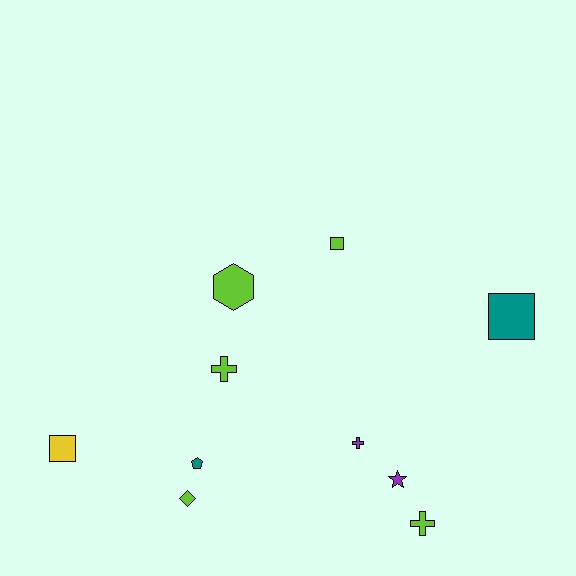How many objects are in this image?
There are 10 objects.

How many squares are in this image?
There are 3 squares.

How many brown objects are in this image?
There are no brown objects.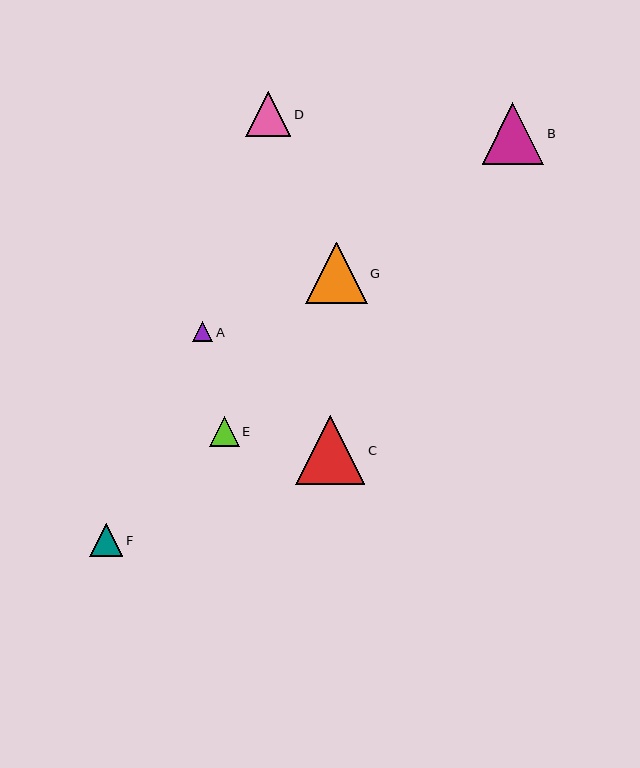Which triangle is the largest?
Triangle C is the largest with a size of approximately 69 pixels.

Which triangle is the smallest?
Triangle A is the smallest with a size of approximately 20 pixels.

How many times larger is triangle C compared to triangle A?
Triangle C is approximately 3.4 times the size of triangle A.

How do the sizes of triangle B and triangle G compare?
Triangle B and triangle G are approximately the same size.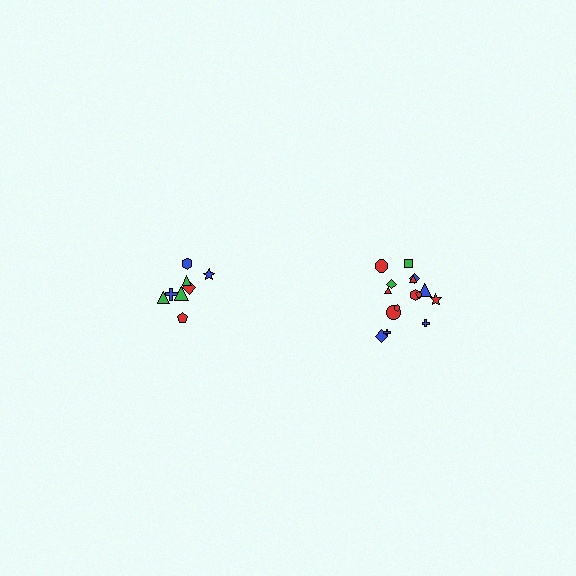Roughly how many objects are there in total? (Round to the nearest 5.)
Roughly 25 objects in total.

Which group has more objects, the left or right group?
The right group.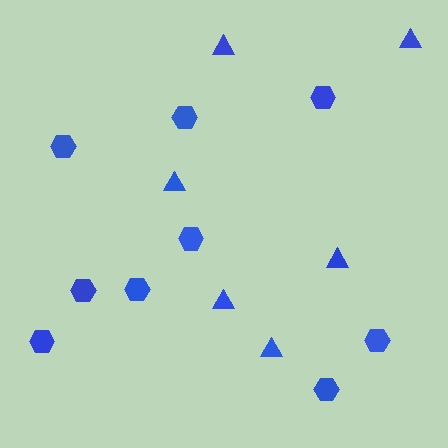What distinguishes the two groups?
There are 2 groups: one group of hexagons (9) and one group of triangles (6).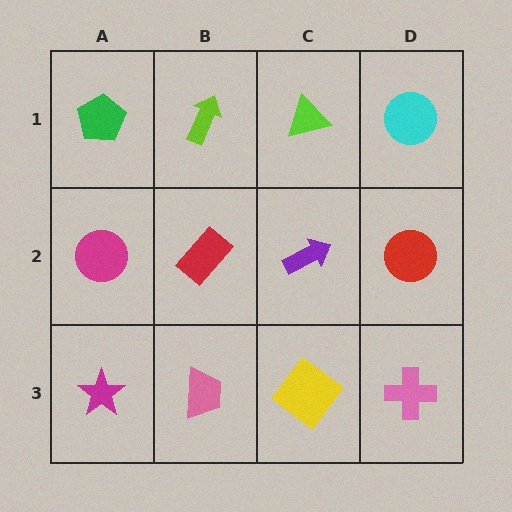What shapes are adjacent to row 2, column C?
A lime triangle (row 1, column C), a yellow diamond (row 3, column C), a red rectangle (row 2, column B), a red circle (row 2, column D).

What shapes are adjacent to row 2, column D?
A cyan circle (row 1, column D), a pink cross (row 3, column D), a purple arrow (row 2, column C).